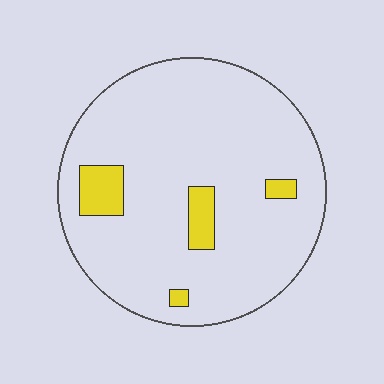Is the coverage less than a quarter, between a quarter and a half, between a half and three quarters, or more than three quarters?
Less than a quarter.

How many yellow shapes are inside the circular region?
4.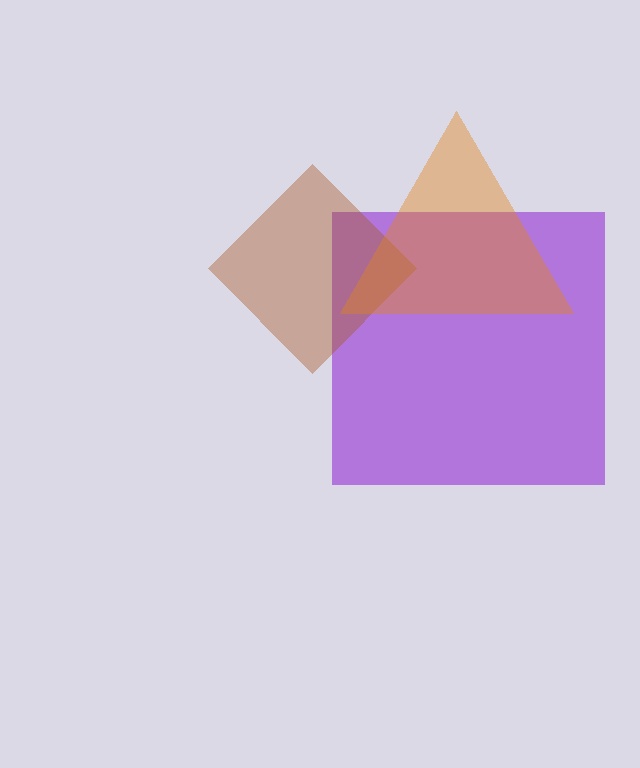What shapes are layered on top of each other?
The layered shapes are: a purple square, a brown diamond, an orange triangle.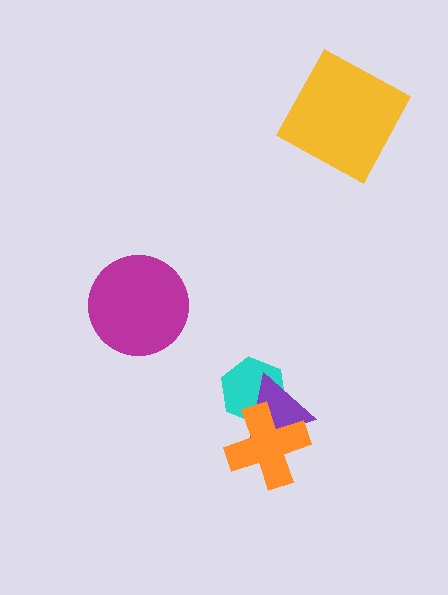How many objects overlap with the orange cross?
2 objects overlap with the orange cross.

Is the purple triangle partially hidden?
Yes, it is partially covered by another shape.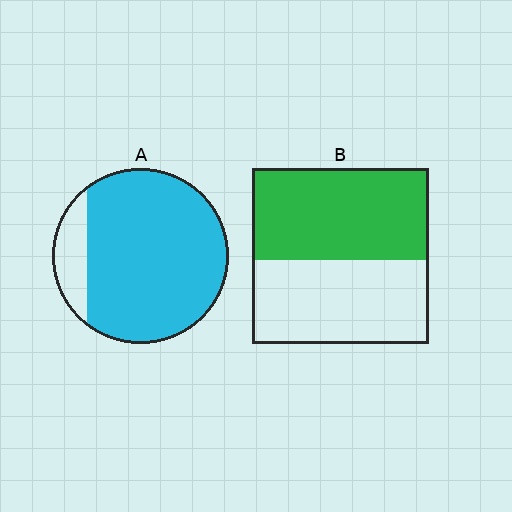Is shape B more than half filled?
Roughly half.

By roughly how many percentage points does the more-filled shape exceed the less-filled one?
By roughly 35 percentage points (A over B).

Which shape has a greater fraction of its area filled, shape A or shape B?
Shape A.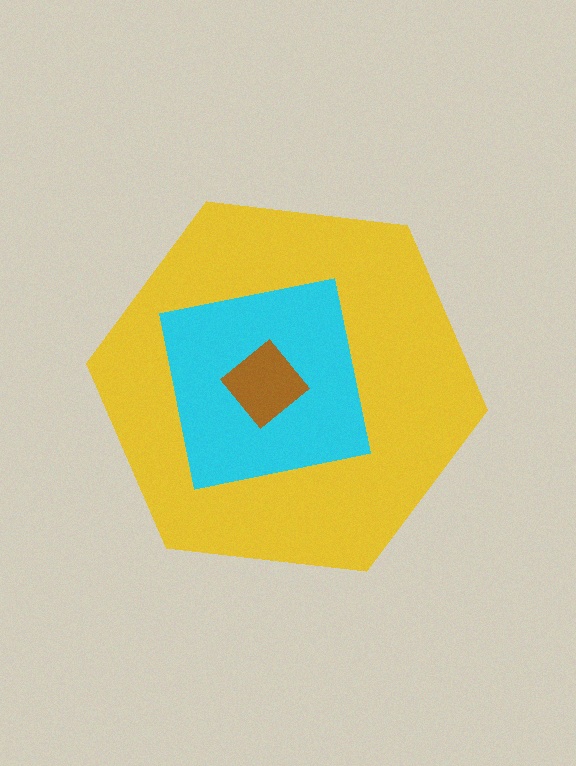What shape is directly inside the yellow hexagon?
The cyan square.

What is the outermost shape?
The yellow hexagon.